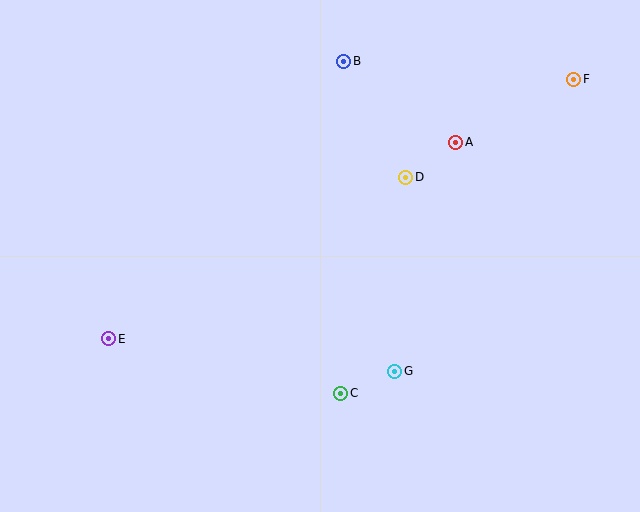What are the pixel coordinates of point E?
Point E is at (109, 339).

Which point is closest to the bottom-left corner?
Point E is closest to the bottom-left corner.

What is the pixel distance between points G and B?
The distance between G and B is 314 pixels.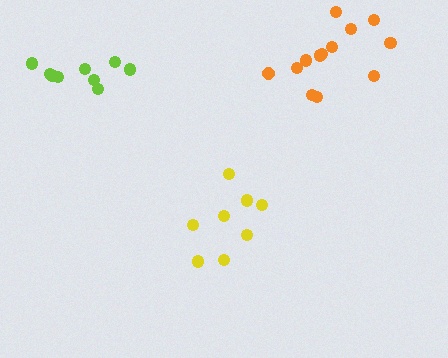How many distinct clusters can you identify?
There are 3 distinct clusters.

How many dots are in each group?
Group 1: 13 dots, Group 2: 8 dots, Group 3: 9 dots (30 total).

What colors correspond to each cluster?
The clusters are colored: orange, yellow, lime.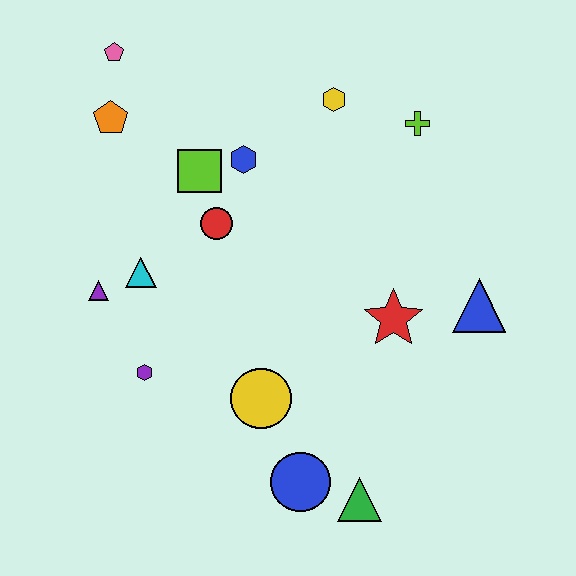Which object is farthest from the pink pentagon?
The green triangle is farthest from the pink pentagon.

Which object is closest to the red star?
The blue triangle is closest to the red star.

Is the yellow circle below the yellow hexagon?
Yes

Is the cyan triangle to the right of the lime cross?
No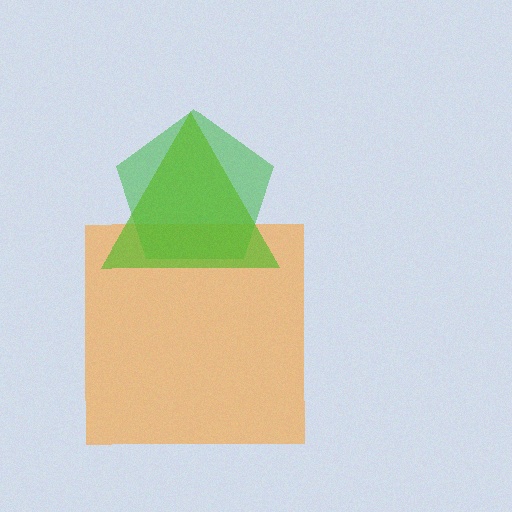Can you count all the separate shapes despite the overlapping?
Yes, there are 3 separate shapes.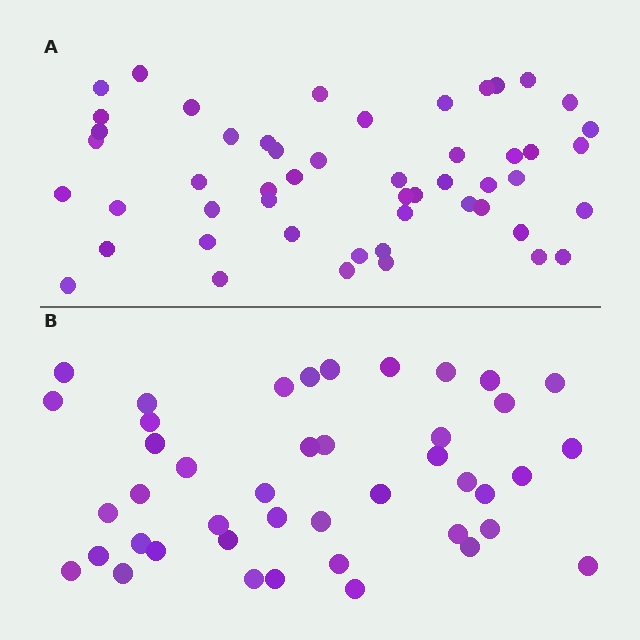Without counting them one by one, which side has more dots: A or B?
Region A (the top region) has more dots.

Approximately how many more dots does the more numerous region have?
Region A has roughly 8 or so more dots than region B.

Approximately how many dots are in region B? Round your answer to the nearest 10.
About 40 dots. (The exact count is 43, which rounds to 40.)